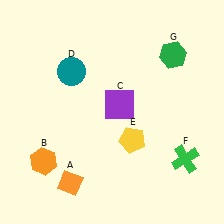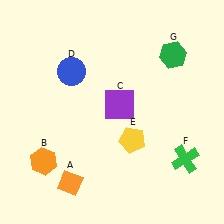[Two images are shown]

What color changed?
The circle (D) changed from teal in Image 1 to blue in Image 2.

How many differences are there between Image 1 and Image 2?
There is 1 difference between the two images.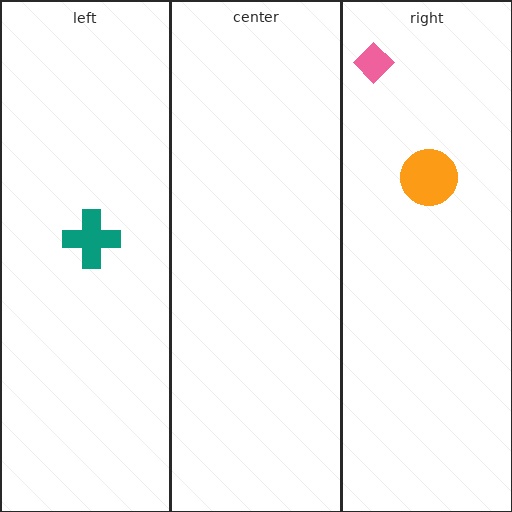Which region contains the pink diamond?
The right region.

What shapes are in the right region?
The pink diamond, the orange circle.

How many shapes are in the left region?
1.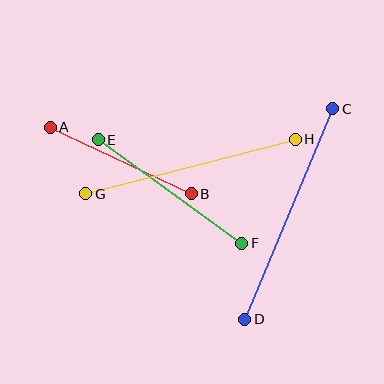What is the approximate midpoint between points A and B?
The midpoint is at approximately (121, 160) pixels.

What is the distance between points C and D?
The distance is approximately 228 pixels.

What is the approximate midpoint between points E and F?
The midpoint is at approximately (170, 192) pixels.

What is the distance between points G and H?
The distance is approximately 216 pixels.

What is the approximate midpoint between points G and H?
The midpoint is at approximately (190, 167) pixels.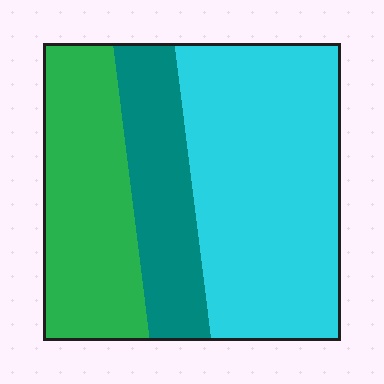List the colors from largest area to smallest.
From largest to smallest: cyan, green, teal.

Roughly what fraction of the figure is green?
Green covers roughly 30% of the figure.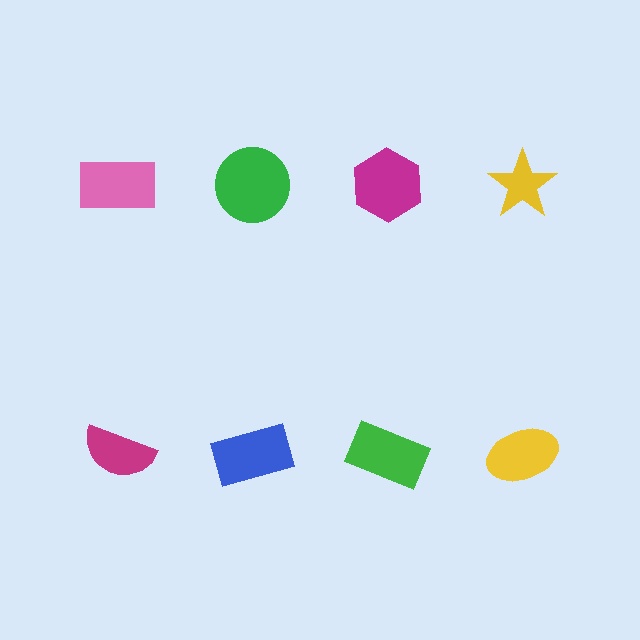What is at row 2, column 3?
A green rectangle.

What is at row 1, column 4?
A yellow star.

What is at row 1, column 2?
A green circle.